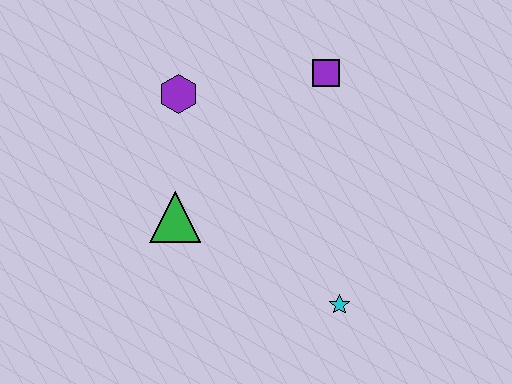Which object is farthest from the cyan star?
The purple hexagon is farthest from the cyan star.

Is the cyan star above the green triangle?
No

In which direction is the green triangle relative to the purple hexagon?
The green triangle is below the purple hexagon.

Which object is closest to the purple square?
The purple hexagon is closest to the purple square.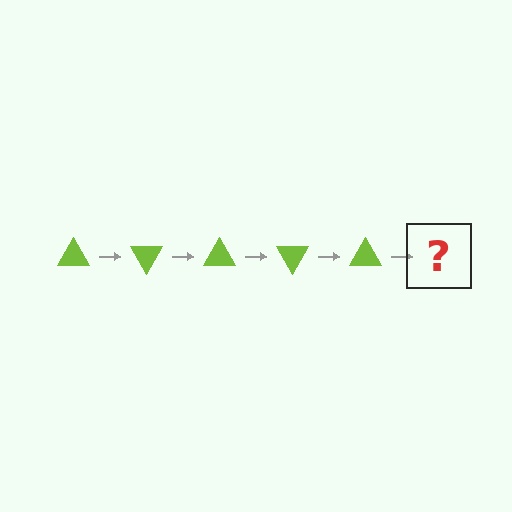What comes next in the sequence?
The next element should be a lime triangle rotated 300 degrees.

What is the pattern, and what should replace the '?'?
The pattern is that the triangle rotates 60 degrees each step. The '?' should be a lime triangle rotated 300 degrees.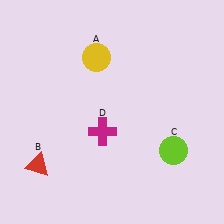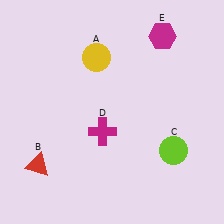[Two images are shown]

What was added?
A magenta hexagon (E) was added in Image 2.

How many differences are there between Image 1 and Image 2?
There is 1 difference between the two images.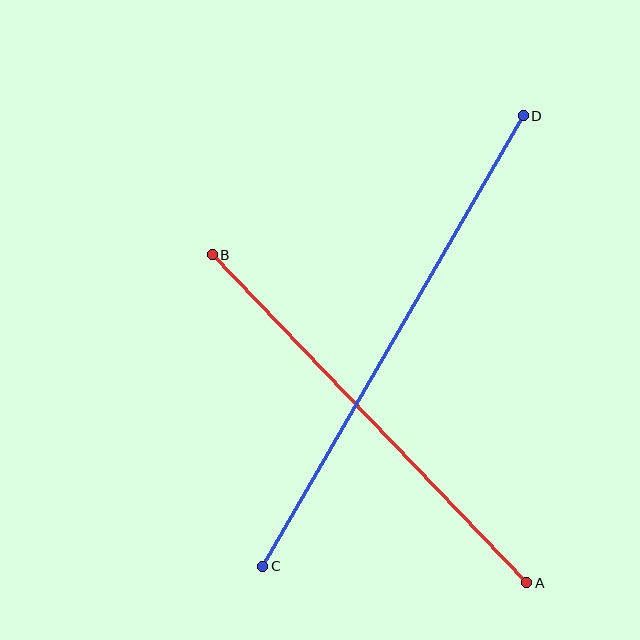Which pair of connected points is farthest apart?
Points C and D are farthest apart.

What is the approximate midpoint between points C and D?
The midpoint is at approximately (393, 341) pixels.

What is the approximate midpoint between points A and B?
The midpoint is at approximately (370, 419) pixels.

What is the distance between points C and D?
The distance is approximately 520 pixels.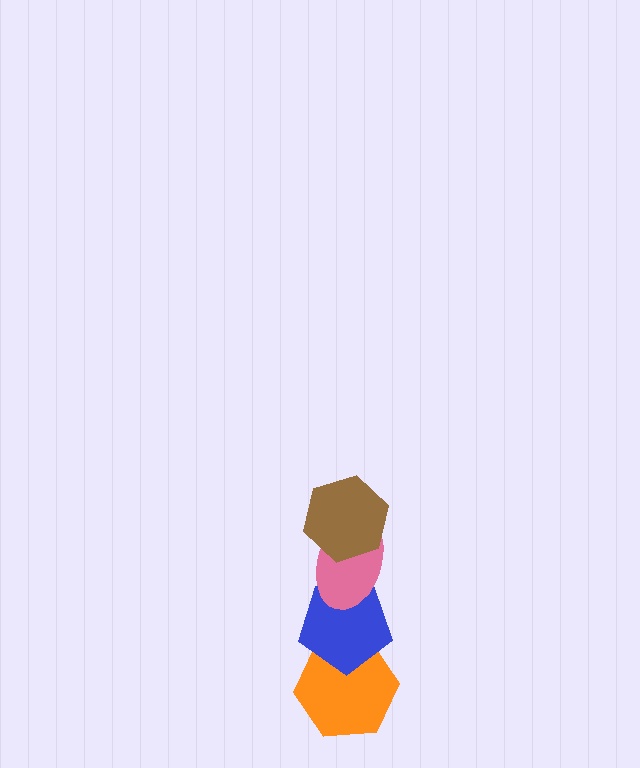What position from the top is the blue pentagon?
The blue pentagon is 3rd from the top.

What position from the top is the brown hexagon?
The brown hexagon is 1st from the top.